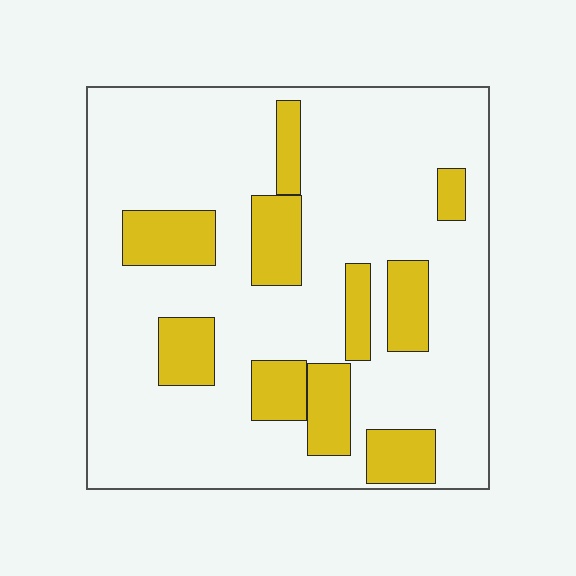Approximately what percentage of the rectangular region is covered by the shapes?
Approximately 20%.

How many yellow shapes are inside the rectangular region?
10.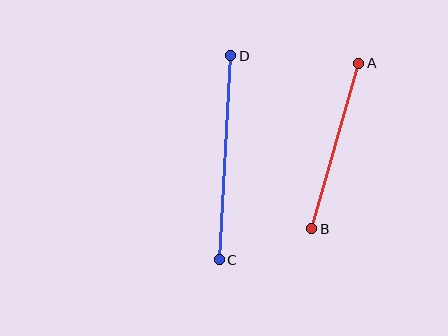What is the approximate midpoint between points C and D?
The midpoint is at approximately (225, 158) pixels.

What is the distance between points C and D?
The distance is approximately 204 pixels.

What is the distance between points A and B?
The distance is approximately 172 pixels.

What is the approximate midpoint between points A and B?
The midpoint is at approximately (335, 146) pixels.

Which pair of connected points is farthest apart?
Points C and D are farthest apart.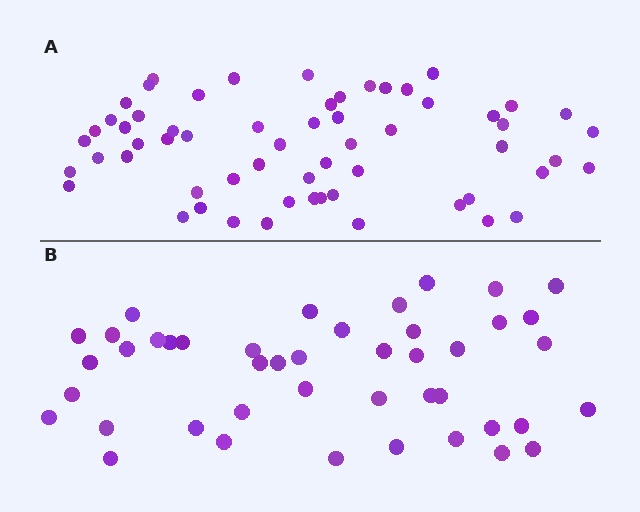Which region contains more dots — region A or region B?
Region A (the top region) has more dots.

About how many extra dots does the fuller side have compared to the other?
Region A has approximately 15 more dots than region B.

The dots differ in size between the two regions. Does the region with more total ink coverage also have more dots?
No. Region B has more total ink coverage because its dots are larger, but region A actually contains more individual dots. Total area can be misleading — the number of items is what matters here.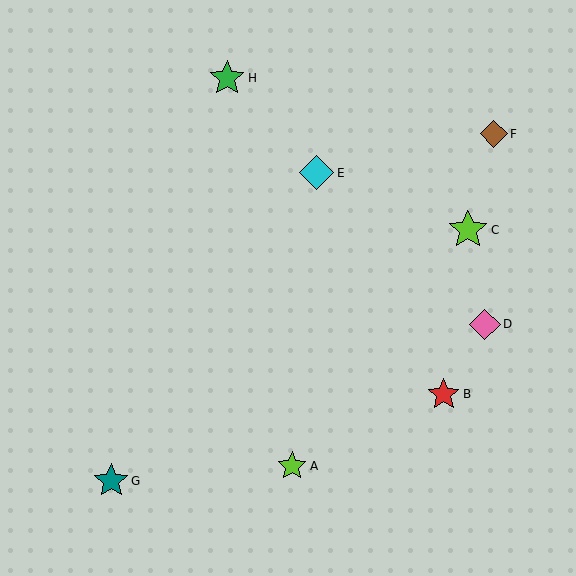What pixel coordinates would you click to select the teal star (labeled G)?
Click at (111, 481) to select the teal star G.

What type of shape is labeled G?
Shape G is a teal star.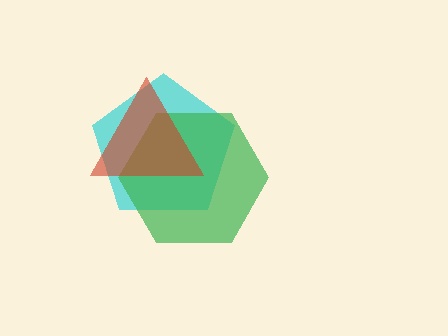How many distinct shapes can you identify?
There are 3 distinct shapes: a cyan pentagon, a green hexagon, a red triangle.